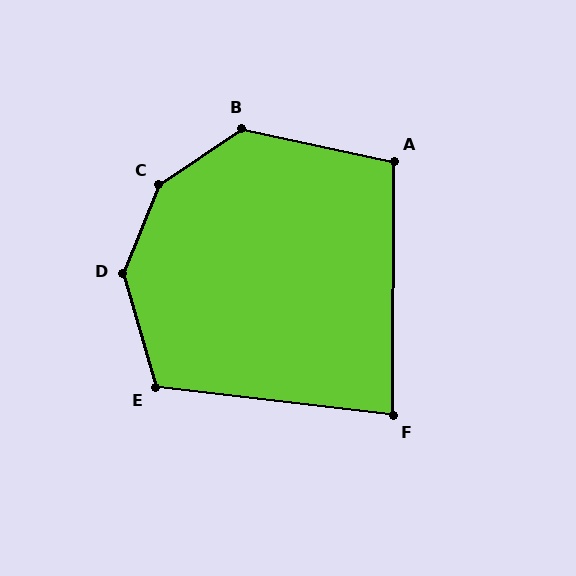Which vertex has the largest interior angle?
C, at approximately 146 degrees.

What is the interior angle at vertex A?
Approximately 102 degrees (obtuse).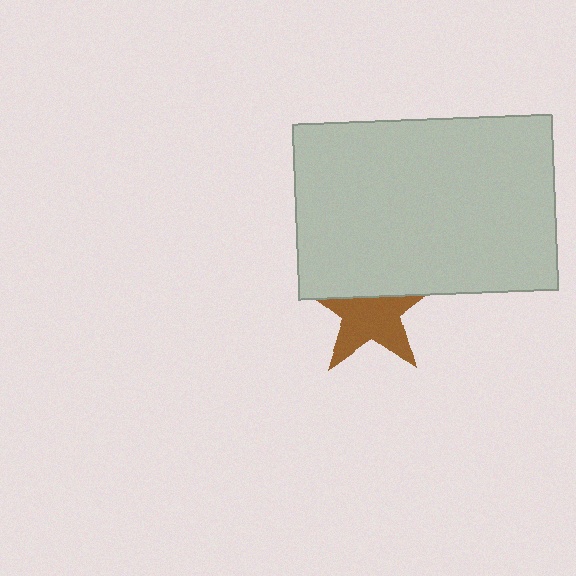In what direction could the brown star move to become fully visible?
The brown star could move down. That would shift it out from behind the light gray rectangle entirely.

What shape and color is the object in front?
The object in front is a light gray rectangle.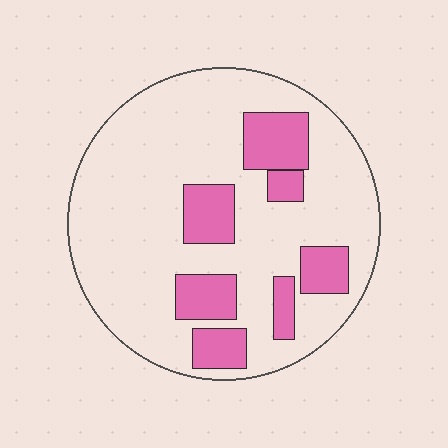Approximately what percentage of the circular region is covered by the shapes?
Approximately 20%.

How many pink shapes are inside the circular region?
7.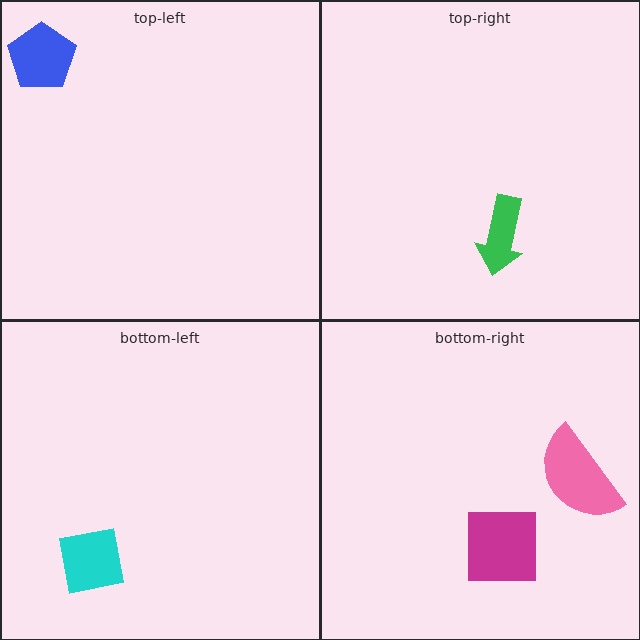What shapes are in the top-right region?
The green arrow.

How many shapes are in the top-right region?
1.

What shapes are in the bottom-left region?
The cyan square.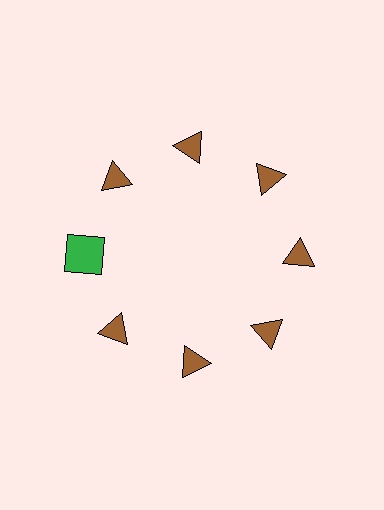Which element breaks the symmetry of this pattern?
The green square at roughly the 9 o'clock position breaks the symmetry. All other shapes are brown triangles.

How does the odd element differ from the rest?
It differs in both color (green instead of brown) and shape (square instead of triangle).